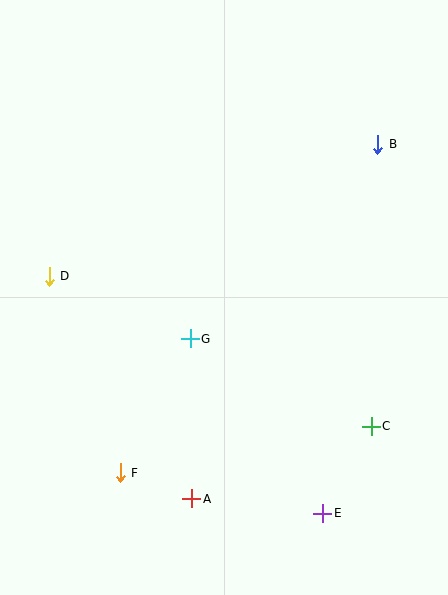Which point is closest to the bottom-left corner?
Point F is closest to the bottom-left corner.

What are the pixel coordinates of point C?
Point C is at (371, 426).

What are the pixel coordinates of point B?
Point B is at (378, 144).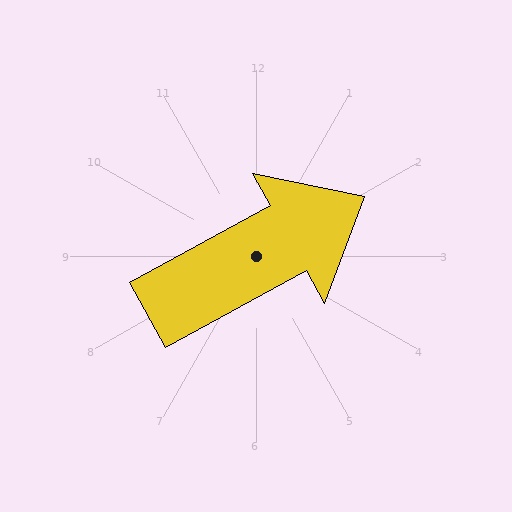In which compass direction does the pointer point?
Northeast.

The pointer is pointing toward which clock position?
Roughly 2 o'clock.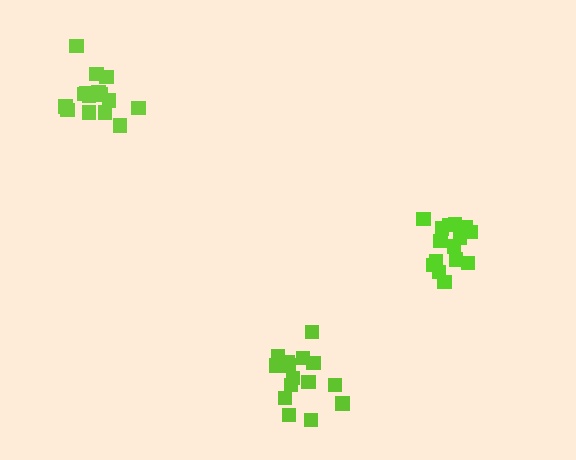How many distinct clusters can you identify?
There are 3 distinct clusters.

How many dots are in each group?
Group 1: 15 dots, Group 2: 16 dots, Group 3: 16 dots (47 total).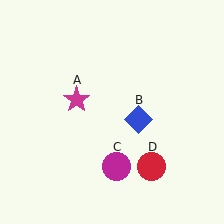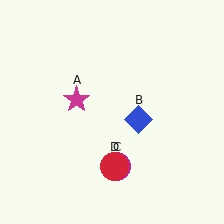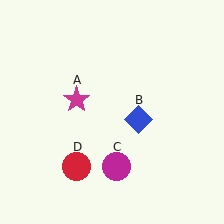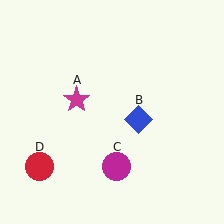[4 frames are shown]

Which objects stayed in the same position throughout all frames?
Magenta star (object A) and blue diamond (object B) and magenta circle (object C) remained stationary.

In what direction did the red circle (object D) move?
The red circle (object D) moved left.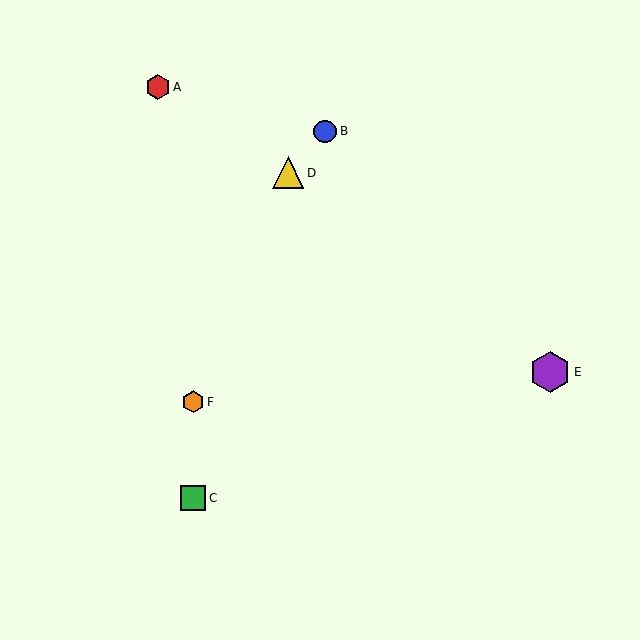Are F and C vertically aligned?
Yes, both are at x≈193.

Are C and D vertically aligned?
No, C is at x≈193 and D is at x≈288.